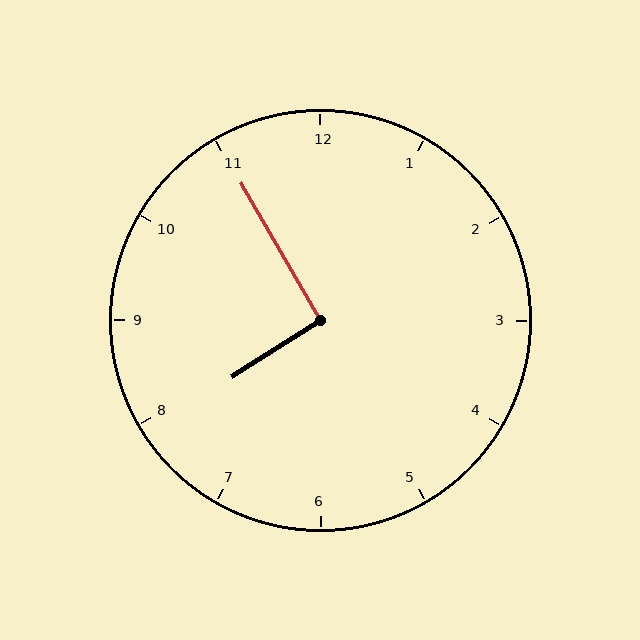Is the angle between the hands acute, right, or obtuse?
It is right.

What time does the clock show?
7:55.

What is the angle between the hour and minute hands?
Approximately 92 degrees.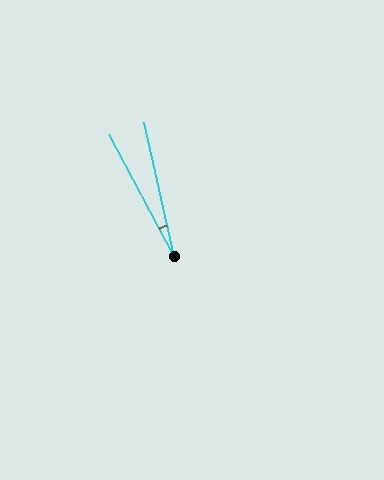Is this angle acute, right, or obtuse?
It is acute.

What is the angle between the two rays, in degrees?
Approximately 16 degrees.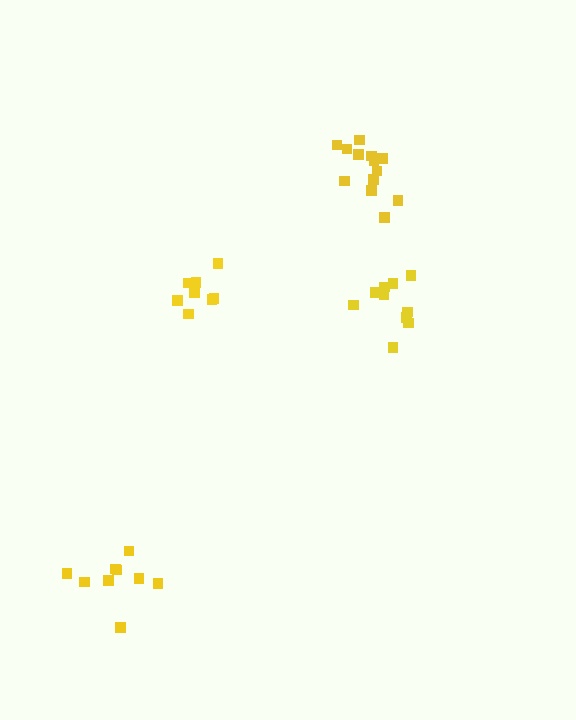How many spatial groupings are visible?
There are 4 spatial groupings.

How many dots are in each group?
Group 1: 8 dots, Group 2: 14 dots, Group 3: 10 dots, Group 4: 9 dots (41 total).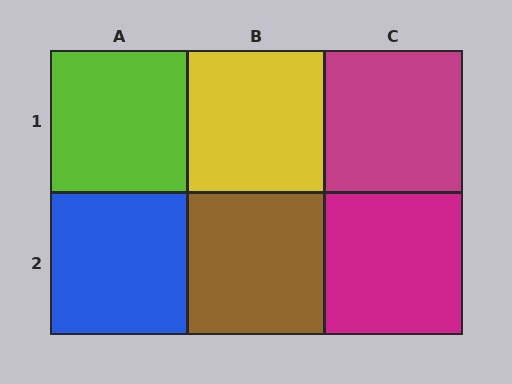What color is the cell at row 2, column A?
Blue.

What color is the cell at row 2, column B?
Brown.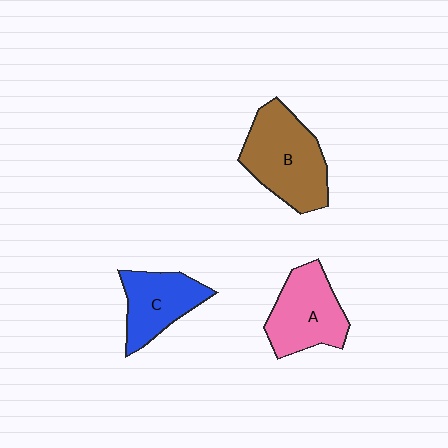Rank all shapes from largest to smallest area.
From largest to smallest: B (brown), A (pink), C (blue).